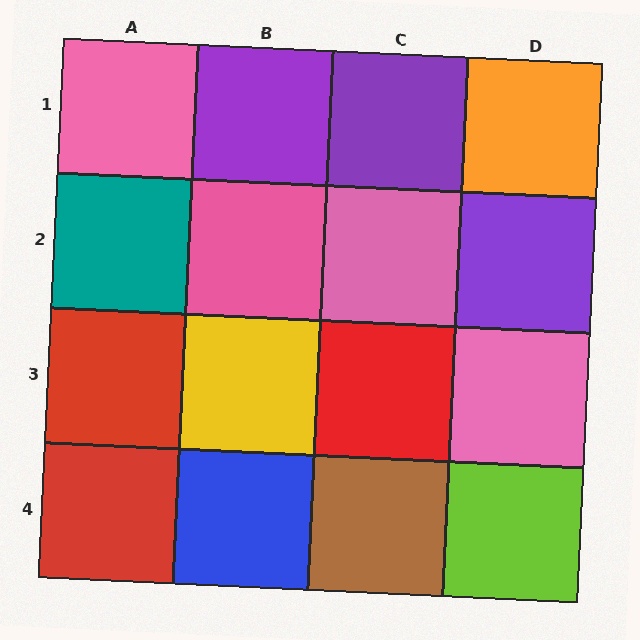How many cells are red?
3 cells are red.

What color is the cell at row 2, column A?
Teal.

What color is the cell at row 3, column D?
Pink.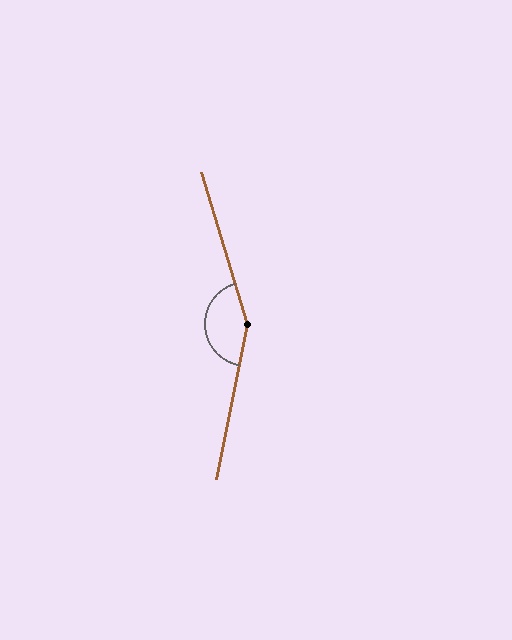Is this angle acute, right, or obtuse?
It is obtuse.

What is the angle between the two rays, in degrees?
Approximately 152 degrees.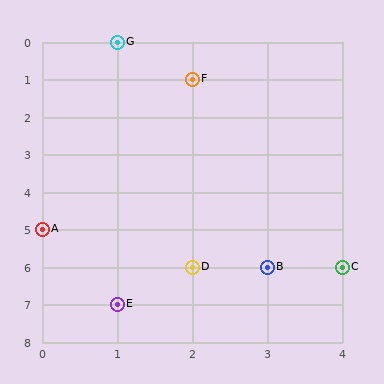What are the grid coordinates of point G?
Point G is at grid coordinates (1, 0).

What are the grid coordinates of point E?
Point E is at grid coordinates (1, 7).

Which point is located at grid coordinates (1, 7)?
Point E is at (1, 7).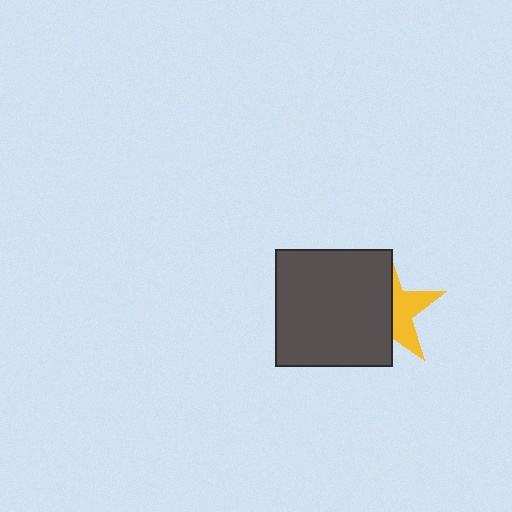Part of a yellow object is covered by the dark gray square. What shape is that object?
It is a star.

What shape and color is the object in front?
The object in front is a dark gray square.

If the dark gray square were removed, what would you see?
You would see the complete yellow star.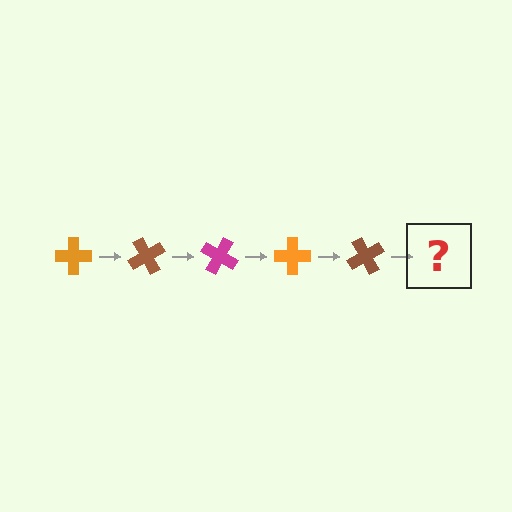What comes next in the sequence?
The next element should be a magenta cross, rotated 300 degrees from the start.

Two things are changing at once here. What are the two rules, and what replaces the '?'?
The two rules are that it rotates 60 degrees each step and the color cycles through orange, brown, and magenta. The '?' should be a magenta cross, rotated 300 degrees from the start.